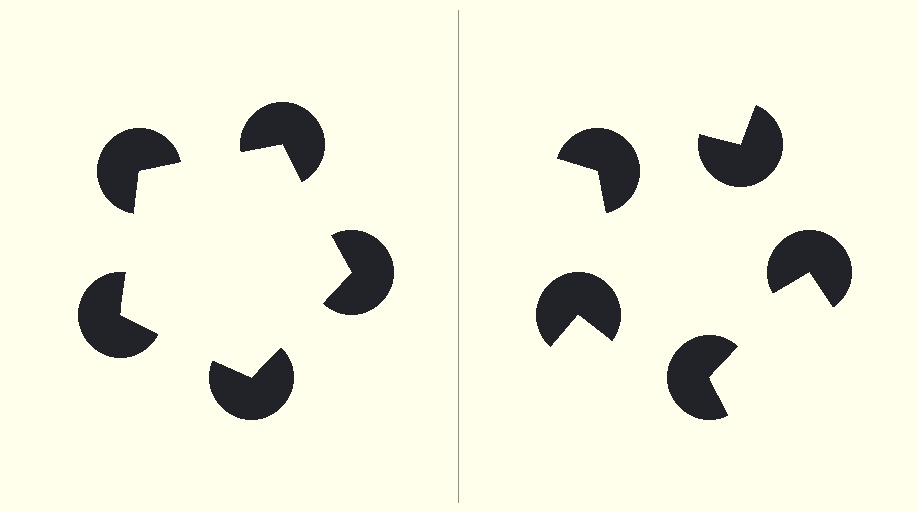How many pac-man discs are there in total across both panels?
10 — 5 on each side.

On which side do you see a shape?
An illusory pentagon appears on the left side. On the right side the wedge cuts are rotated, so no coherent shape forms.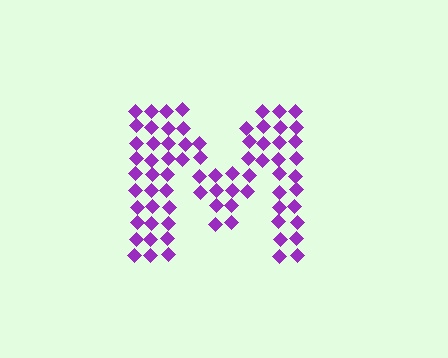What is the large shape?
The large shape is the letter M.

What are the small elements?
The small elements are diamonds.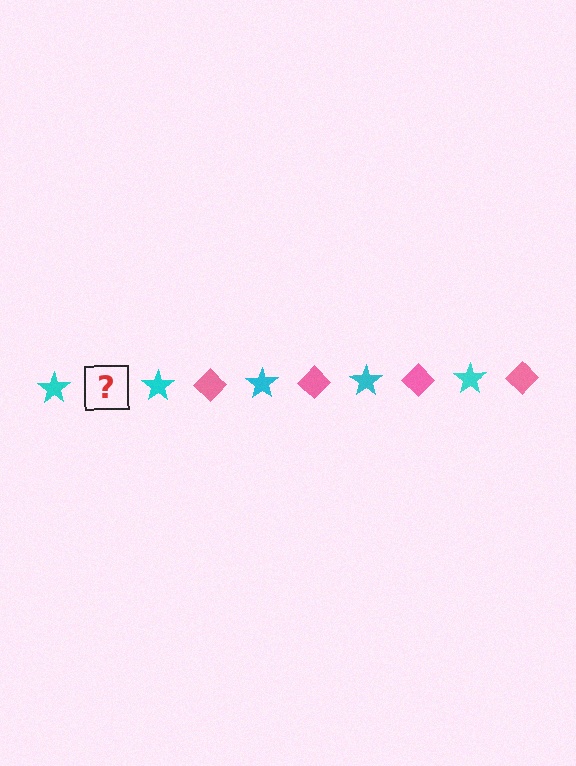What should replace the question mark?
The question mark should be replaced with a pink diamond.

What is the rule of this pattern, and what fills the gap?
The rule is that the pattern alternates between cyan star and pink diamond. The gap should be filled with a pink diamond.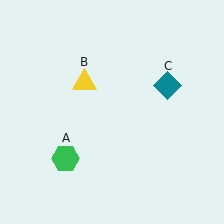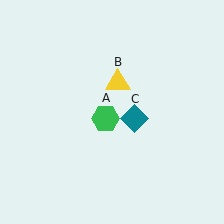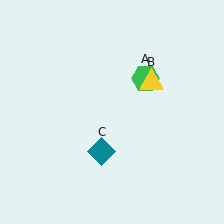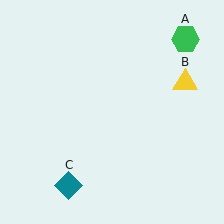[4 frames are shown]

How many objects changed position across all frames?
3 objects changed position: green hexagon (object A), yellow triangle (object B), teal diamond (object C).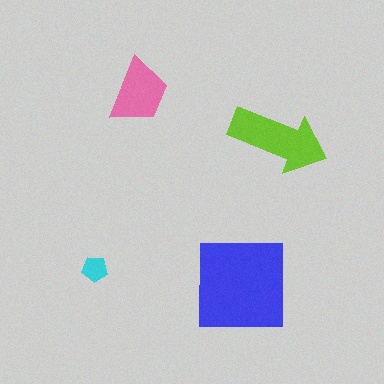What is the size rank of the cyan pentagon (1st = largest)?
4th.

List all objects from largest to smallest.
The blue square, the lime arrow, the pink trapezoid, the cyan pentagon.